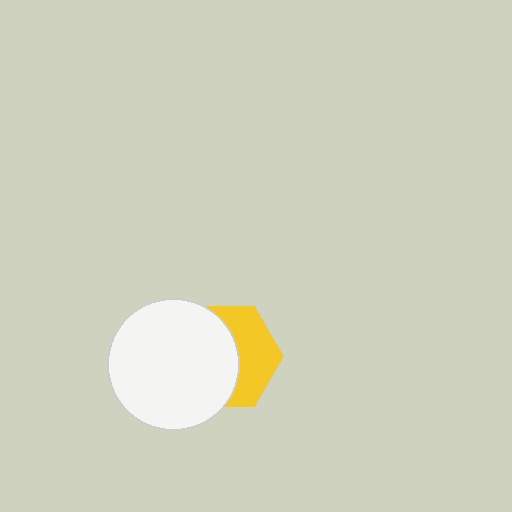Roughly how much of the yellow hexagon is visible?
A small part of it is visible (roughly 43%).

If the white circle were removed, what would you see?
You would see the complete yellow hexagon.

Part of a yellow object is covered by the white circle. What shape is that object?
It is a hexagon.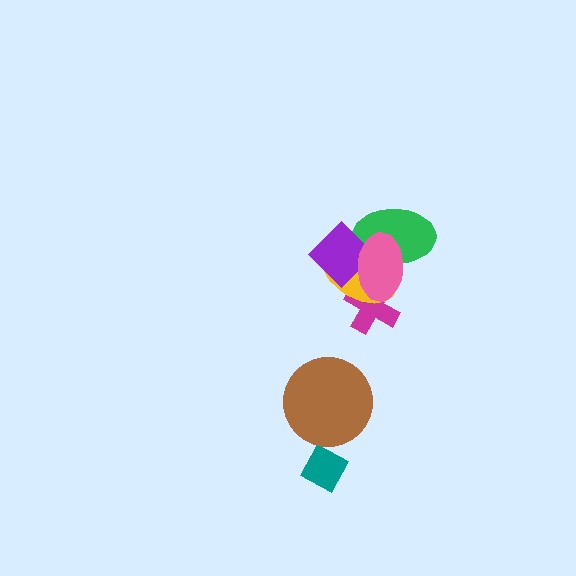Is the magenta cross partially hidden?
Yes, it is partially covered by another shape.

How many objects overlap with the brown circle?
0 objects overlap with the brown circle.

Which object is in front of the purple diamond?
The pink ellipse is in front of the purple diamond.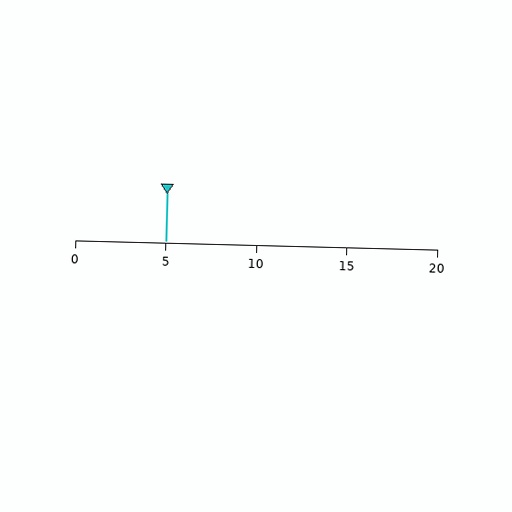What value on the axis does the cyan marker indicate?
The marker indicates approximately 5.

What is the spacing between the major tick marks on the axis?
The major ticks are spaced 5 apart.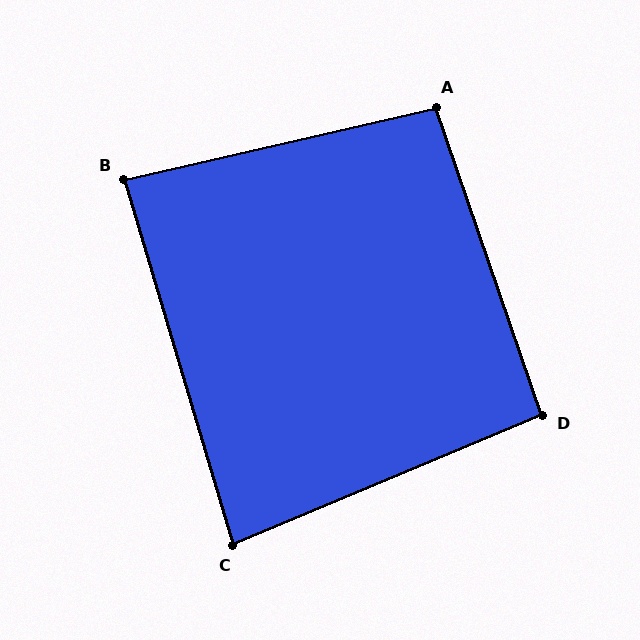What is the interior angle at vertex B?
Approximately 86 degrees (approximately right).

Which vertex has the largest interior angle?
A, at approximately 96 degrees.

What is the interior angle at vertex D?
Approximately 94 degrees (approximately right).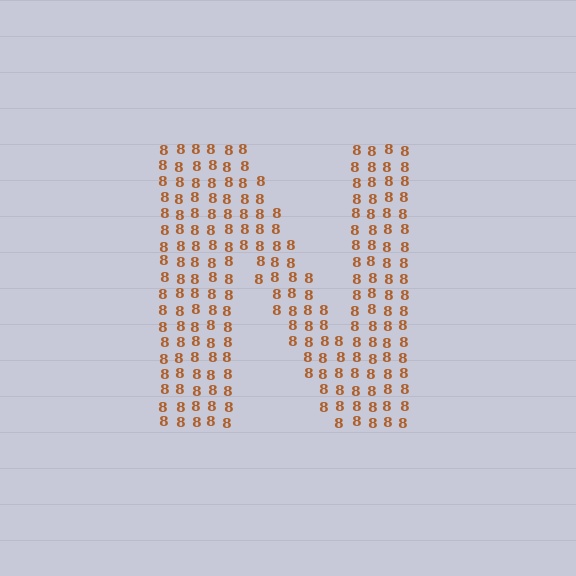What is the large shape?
The large shape is the letter N.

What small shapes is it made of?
It is made of small digit 8's.